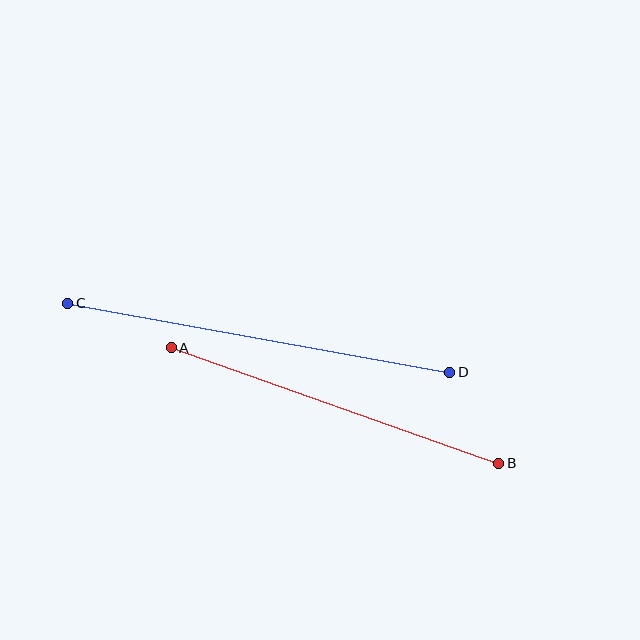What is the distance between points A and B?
The distance is approximately 347 pixels.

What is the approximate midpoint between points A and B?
The midpoint is at approximately (335, 406) pixels.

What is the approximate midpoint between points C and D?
The midpoint is at approximately (259, 338) pixels.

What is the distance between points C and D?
The distance is approximately 388 pixels.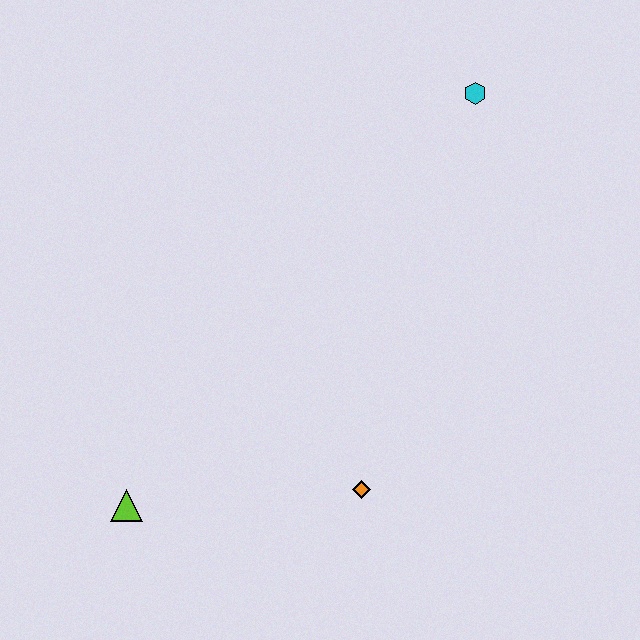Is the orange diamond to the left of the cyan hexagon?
Yes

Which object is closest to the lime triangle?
The orange diamond is closest to the lime triangle.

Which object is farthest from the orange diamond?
The cyan hexagon is farthest from the orange diamond.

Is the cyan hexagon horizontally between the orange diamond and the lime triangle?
No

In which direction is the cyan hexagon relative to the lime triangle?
The cyan hexagon is above the lime triangle.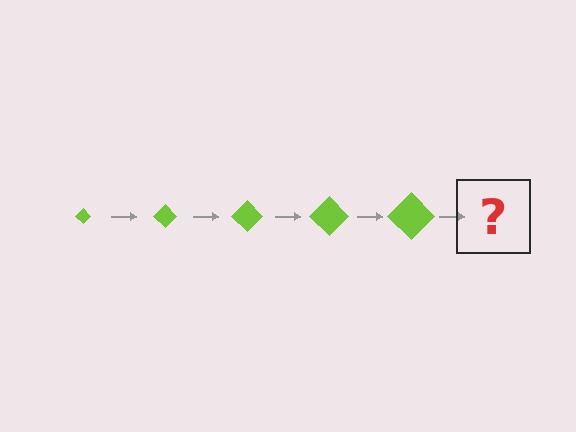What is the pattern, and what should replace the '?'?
The pattern is that the diamond gets progressively larger each step. The '?' should be a lime diamond, larger than the previous one.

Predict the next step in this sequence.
The next step is a lime diamond, larger than the previous one.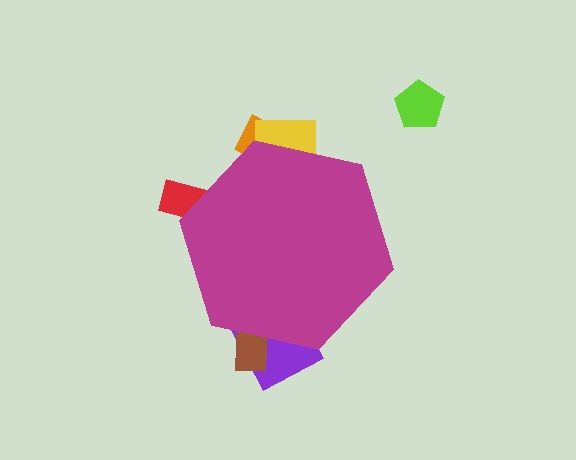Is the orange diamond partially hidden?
Yes, the orange diamond is partially hidden behind the magenta hexagon.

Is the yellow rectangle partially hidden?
Yes, the yellow rectangle is partially hidden behind the magenta hexagon.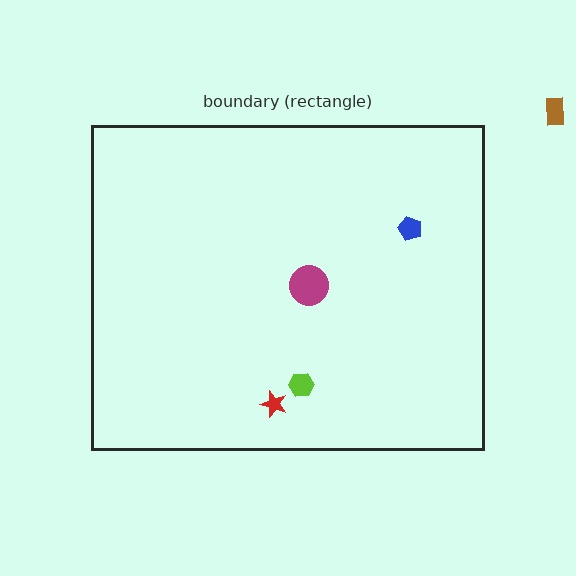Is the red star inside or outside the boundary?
Inside.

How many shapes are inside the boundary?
4 inside, 1 outside.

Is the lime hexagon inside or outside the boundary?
Inside.